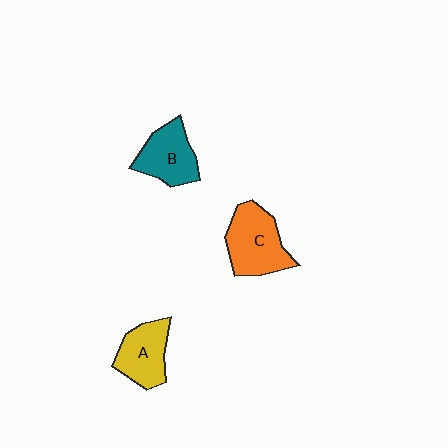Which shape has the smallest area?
Shape A (yellow).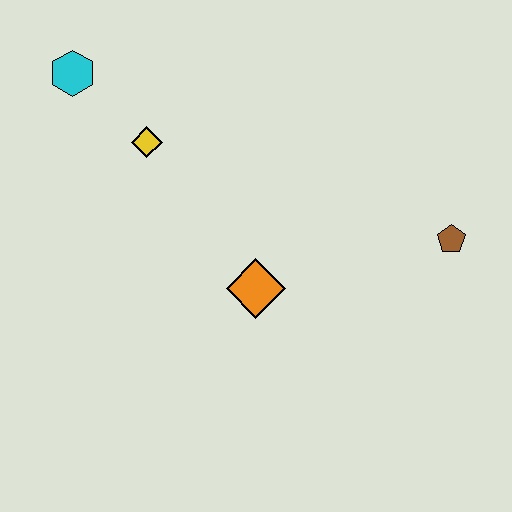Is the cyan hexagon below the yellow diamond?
No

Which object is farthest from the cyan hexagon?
The brown pentagon is farthest from the cyan hexagon.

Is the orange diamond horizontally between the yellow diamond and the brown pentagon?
Yes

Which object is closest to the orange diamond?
The yellow diamond is closest to the orange diamond.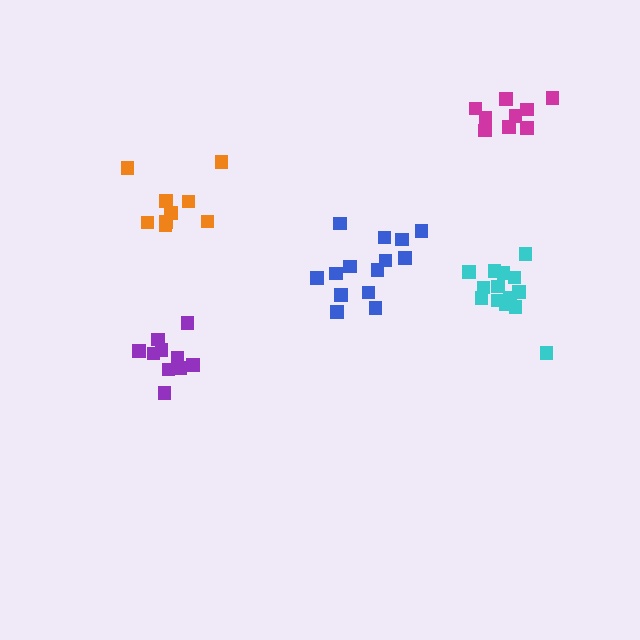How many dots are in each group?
Group 1: 9 dots, Group 2: 10 dots, Group 3: 14 dots, Group 4: 14 dots, Group 5: 9 dots (56 total).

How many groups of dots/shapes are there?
There are 5 groups.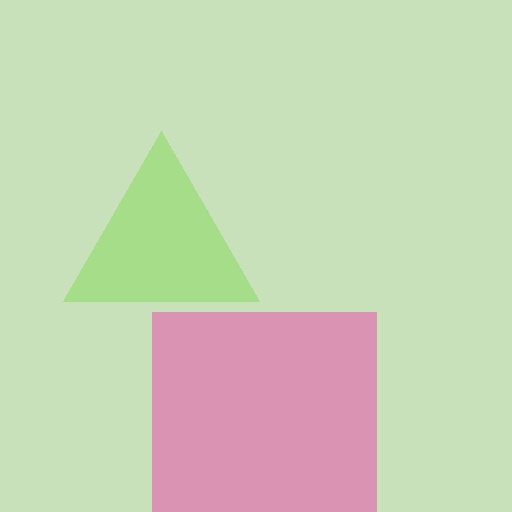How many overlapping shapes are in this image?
There are 2 overlapping shapes in the image.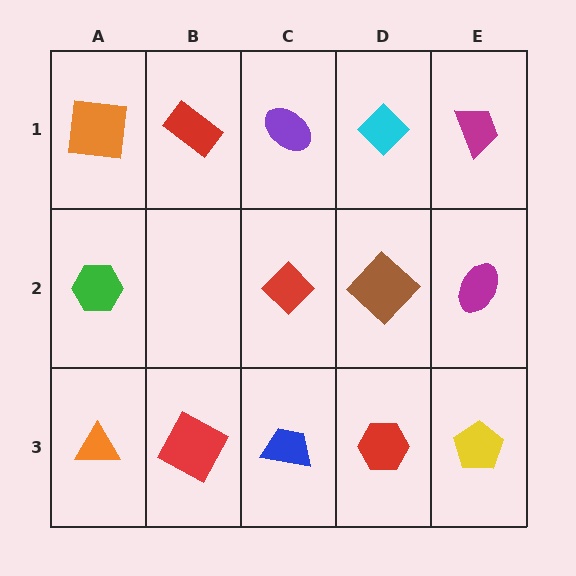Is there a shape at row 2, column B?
No, that cell is empty.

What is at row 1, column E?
A magenta trapezoid.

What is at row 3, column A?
An orange triangle.